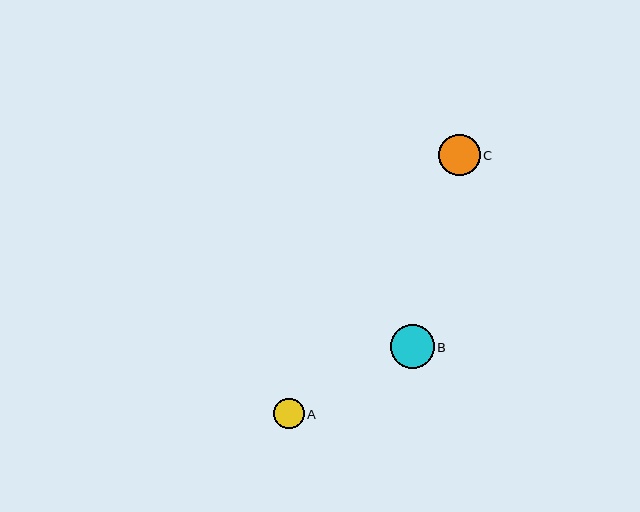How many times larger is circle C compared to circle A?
Circle C is approximately 1.4 times the size of circle A.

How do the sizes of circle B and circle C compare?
Circle B and circle C are approximately the same size.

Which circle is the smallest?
Circle A is the smallest with a size of approximately 30 pixels.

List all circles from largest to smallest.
From largest to smallest: B, C, A.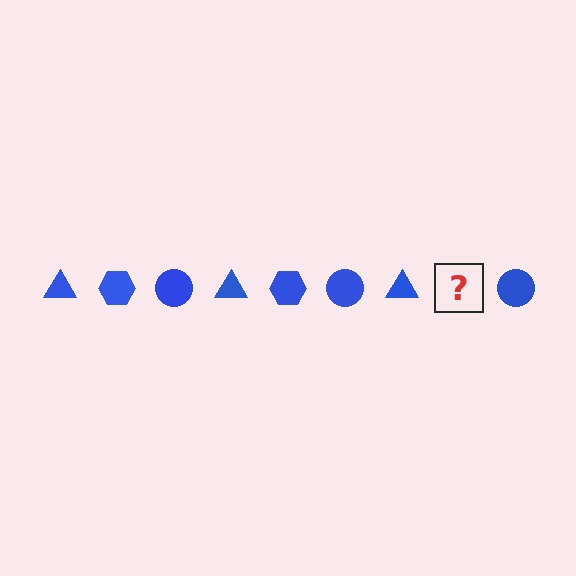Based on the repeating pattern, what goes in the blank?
The blank should be a blue hexagon.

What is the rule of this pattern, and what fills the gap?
The rule is that the pattern cycles through triangle, hexagon, circle shapes in blue. The gap should be filled with a blue hexagon.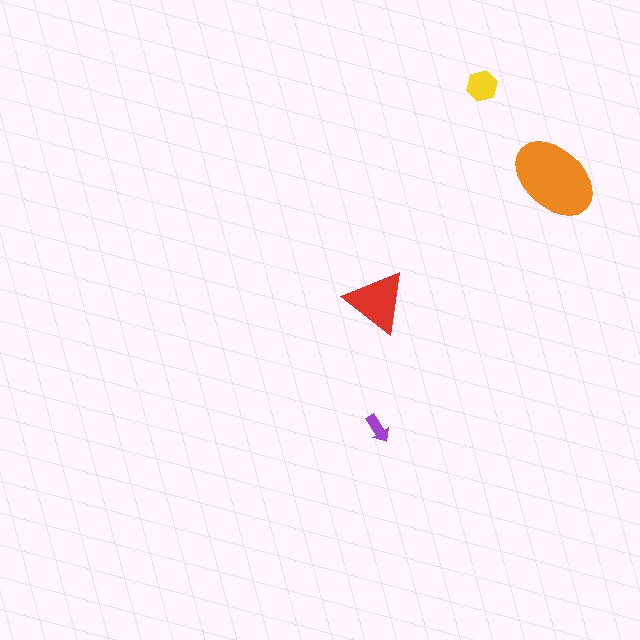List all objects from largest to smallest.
The orange ellipse, the red triangle, the yellow hexagon, the purple arrow.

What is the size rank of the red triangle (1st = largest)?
2nd.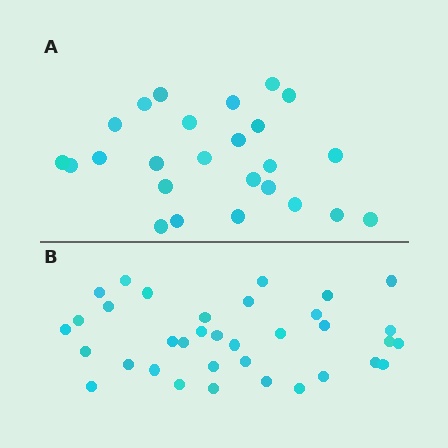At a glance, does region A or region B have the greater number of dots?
Region B (the bottom region) has more dots.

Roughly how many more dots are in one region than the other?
Region B has roughly 10 or so more dots than region A.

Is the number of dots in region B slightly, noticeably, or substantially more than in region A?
Region B has noticeably more, but not dramatically so. The ratio is roughly 1.4 to 1.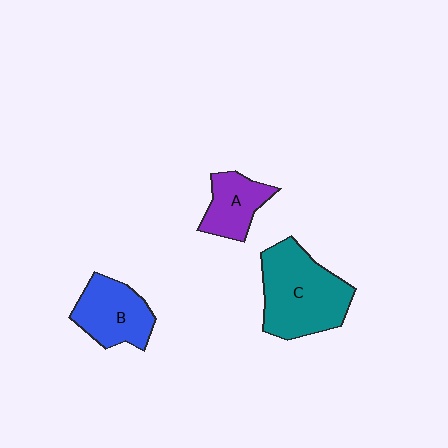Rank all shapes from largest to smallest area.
From largest to smallest: C (teal), B (blue), A (purple).